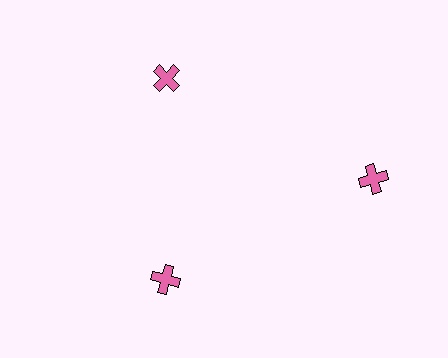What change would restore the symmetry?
The symmetry would be restored by moving it inward, back onto the ring so that all 3 crosses sit at equal angles and equal distance from the center.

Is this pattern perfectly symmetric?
No. The 3 pink crosses are arranged in a ring, but one element near the 3 o'clock position is pushed outward from the center, breaking the 3-fold rotational symmetry.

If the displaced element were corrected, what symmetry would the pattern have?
It would have 3-fold rotational symmetry — the pattern would map onto itself every 120 degrees.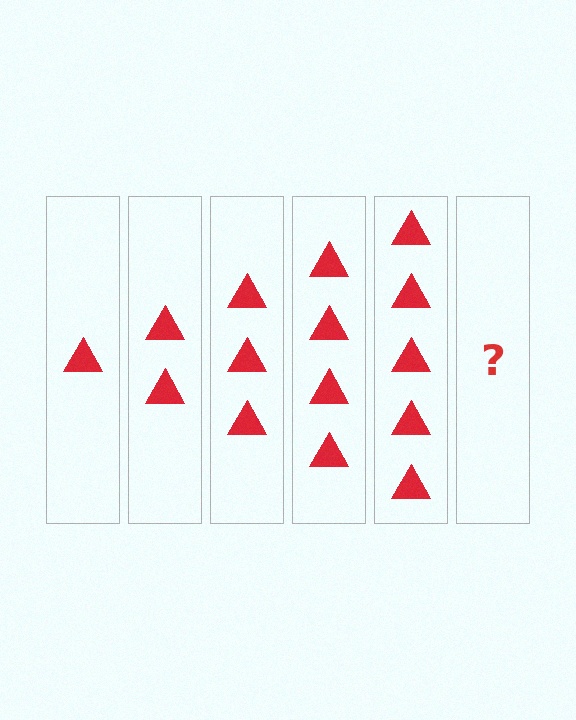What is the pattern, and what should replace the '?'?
The pattern is that each step adds one more triangle. The '?' should be 6 triangles.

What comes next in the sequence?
The next element should be 6 triangles.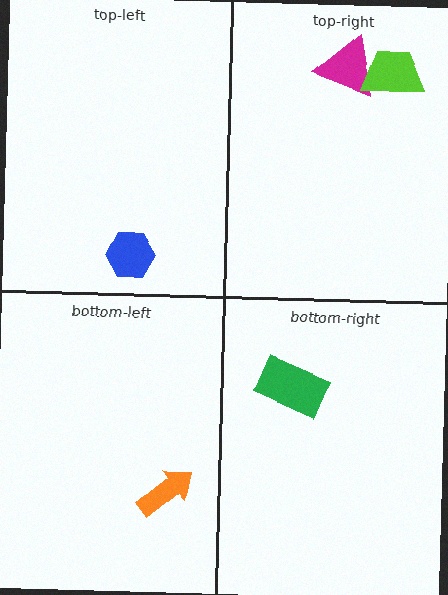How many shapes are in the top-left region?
1.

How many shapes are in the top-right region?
2.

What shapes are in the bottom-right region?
The green rectangle.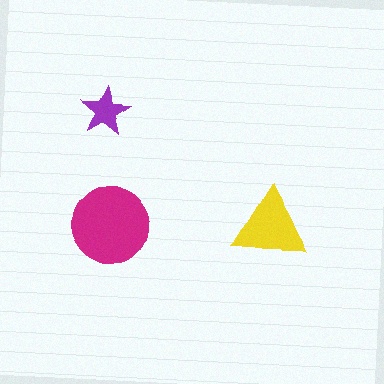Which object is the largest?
The magenta circle.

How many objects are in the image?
There are 3 objects in the image.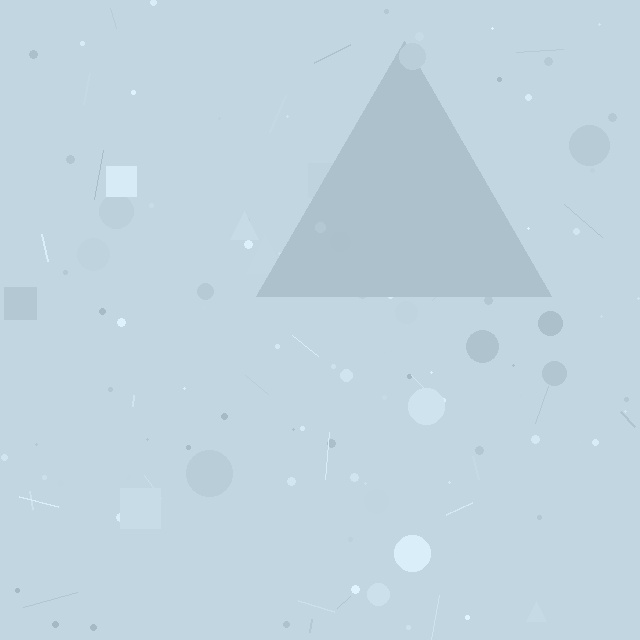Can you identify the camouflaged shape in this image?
The camouflaged shape is a triangle.